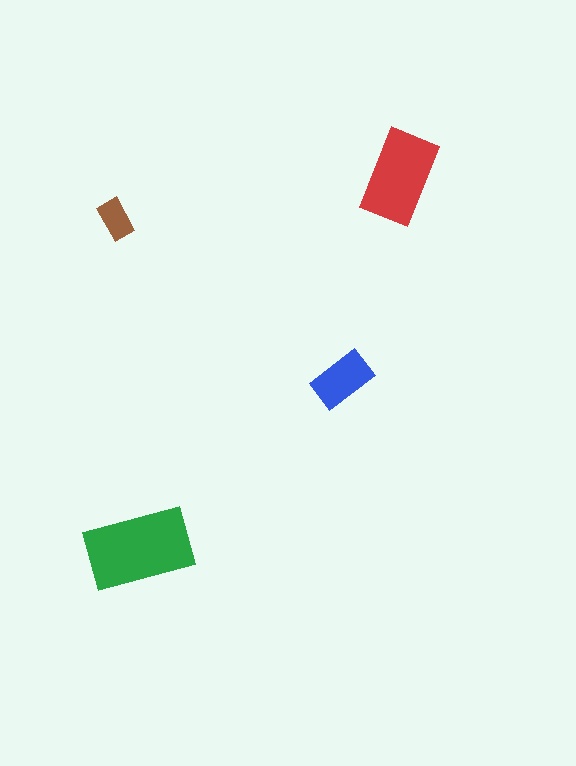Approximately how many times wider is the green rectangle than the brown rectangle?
About 2.5 times wider.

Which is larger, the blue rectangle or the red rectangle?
The red one.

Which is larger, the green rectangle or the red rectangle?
The green one.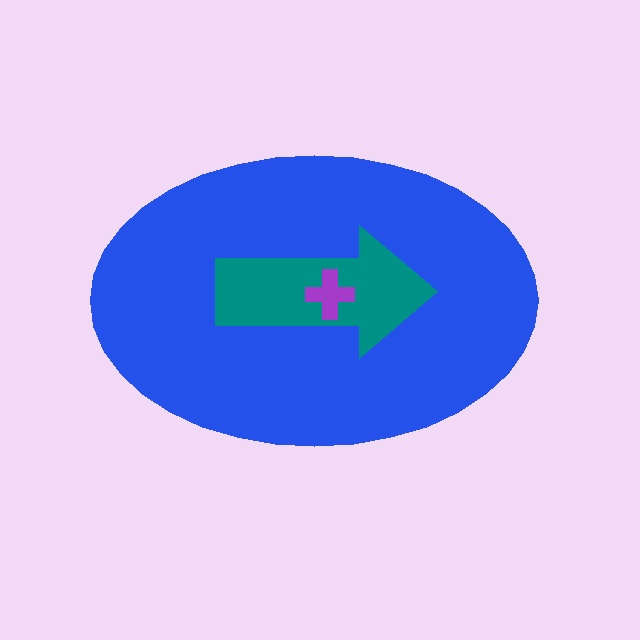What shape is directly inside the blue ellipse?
The teal arrow.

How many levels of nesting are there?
3.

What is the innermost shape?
The purple cross.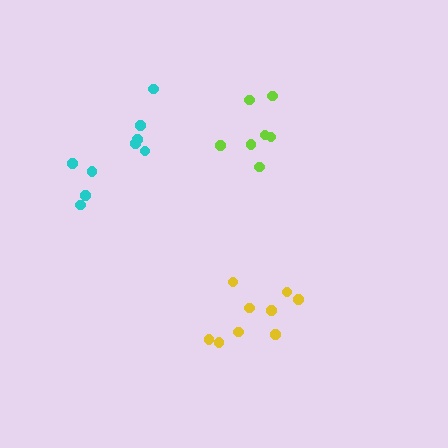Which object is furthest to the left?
The cyan cluster is leftmost.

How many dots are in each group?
Group 1: 9 dots, Group 2: 7 dots, Group 3: 9 dots (25 total).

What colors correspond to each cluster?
The clusters are colored: yellow, lime, cyan.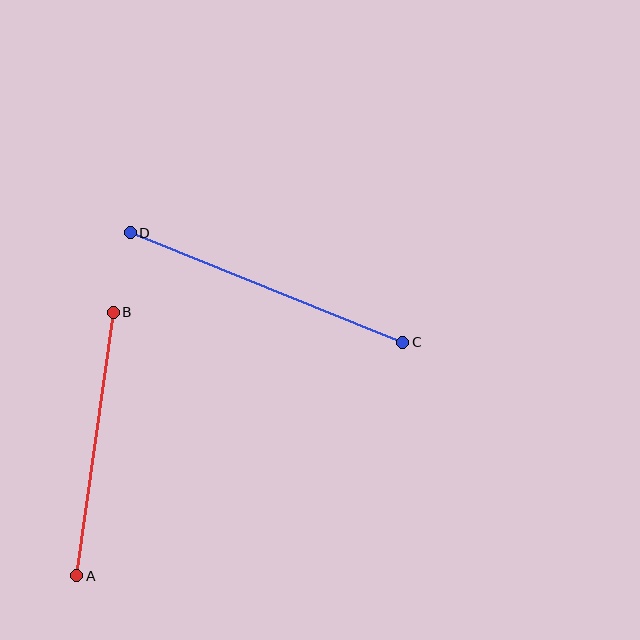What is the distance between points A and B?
The distance is approximately 266 pixels.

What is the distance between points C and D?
The distance is approximately 294 pixels.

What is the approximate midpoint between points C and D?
The midpoint is at approximately (266, 287) pixels.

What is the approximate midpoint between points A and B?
The midpoint is at approximately (95, 444) pixels.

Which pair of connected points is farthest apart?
Points C and D are farthest apart.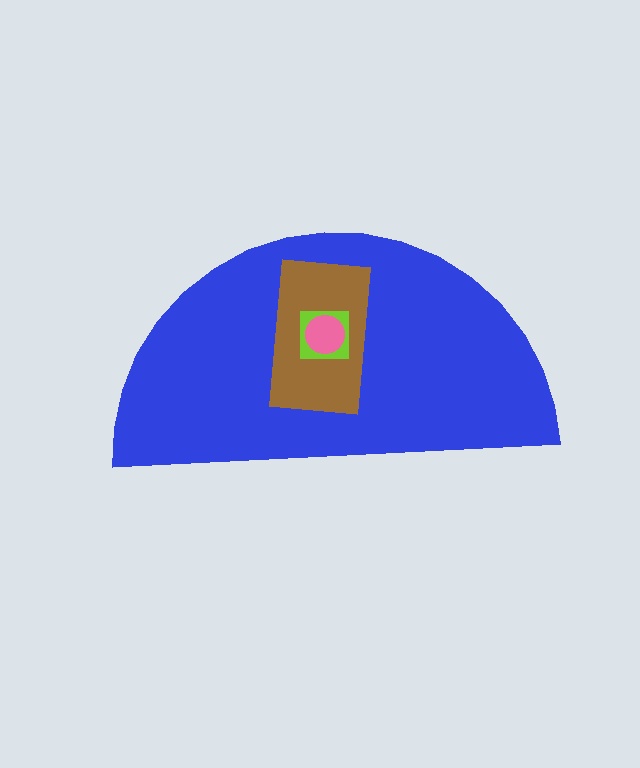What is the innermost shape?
The pink circle.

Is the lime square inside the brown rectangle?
Yes.